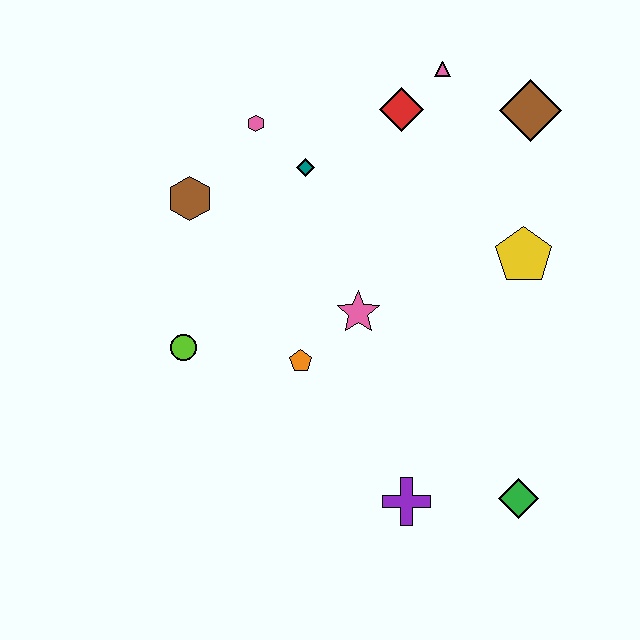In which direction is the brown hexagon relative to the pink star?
The brown hexagon is to the left of the pink star.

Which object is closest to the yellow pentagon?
The brown diamond is closest to the yellow pentagon.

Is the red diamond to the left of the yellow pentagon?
Yes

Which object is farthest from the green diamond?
The pink hexagon is farthest from the green diamond.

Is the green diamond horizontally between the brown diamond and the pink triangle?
Yes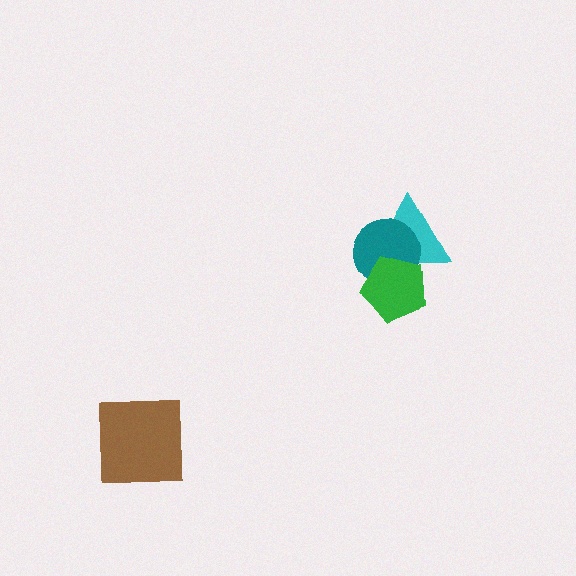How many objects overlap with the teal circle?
2 objects overlap with the teal circle.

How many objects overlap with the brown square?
0 objects overlap with the brown square.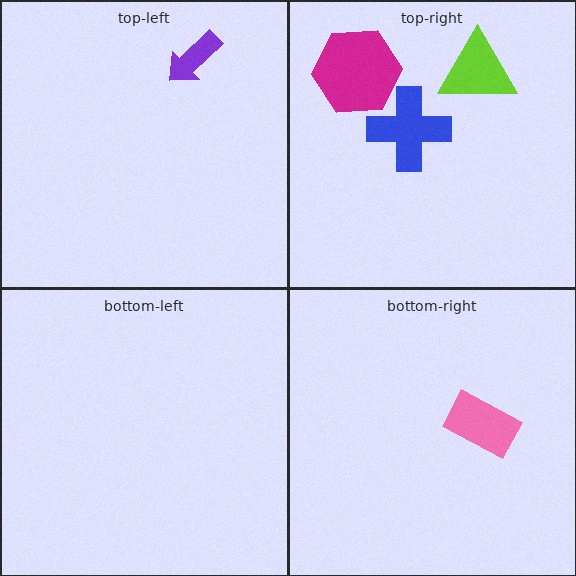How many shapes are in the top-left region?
1.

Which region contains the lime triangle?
The top-right region.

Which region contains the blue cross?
The top-right region.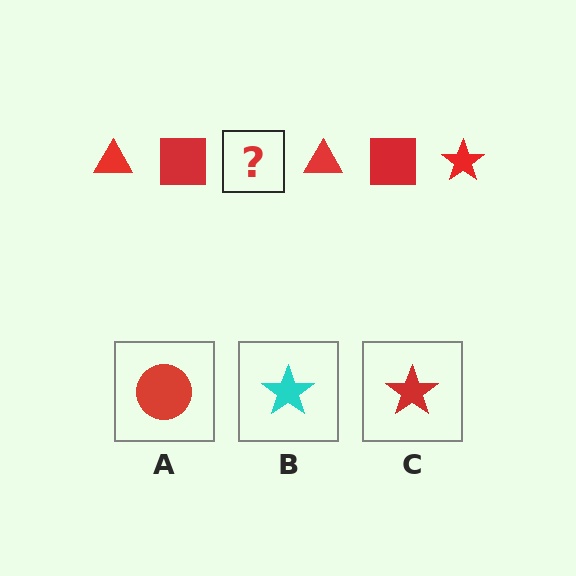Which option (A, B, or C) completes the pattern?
C.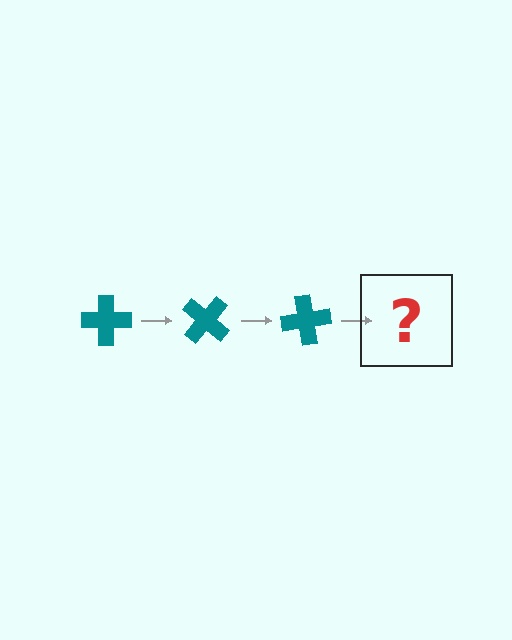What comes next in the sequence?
The next element should be a teal cross rotated 120 degrees.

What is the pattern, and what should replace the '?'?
The pattern is that the cross rotates 40 degrees each step. The '?' should be a teal cross rotated 120 degrees.